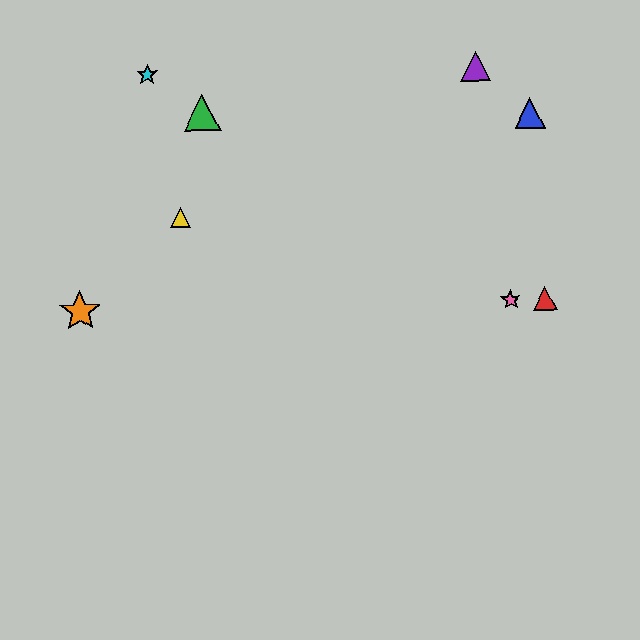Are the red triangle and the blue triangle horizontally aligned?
No, the red triangle is at y≈298 and the blue triangle is at y≈113.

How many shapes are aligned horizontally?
3 shapes (the red triangle, the orange star, the pink star) are aligned horizontally.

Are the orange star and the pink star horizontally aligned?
Yes, both are at y≈311.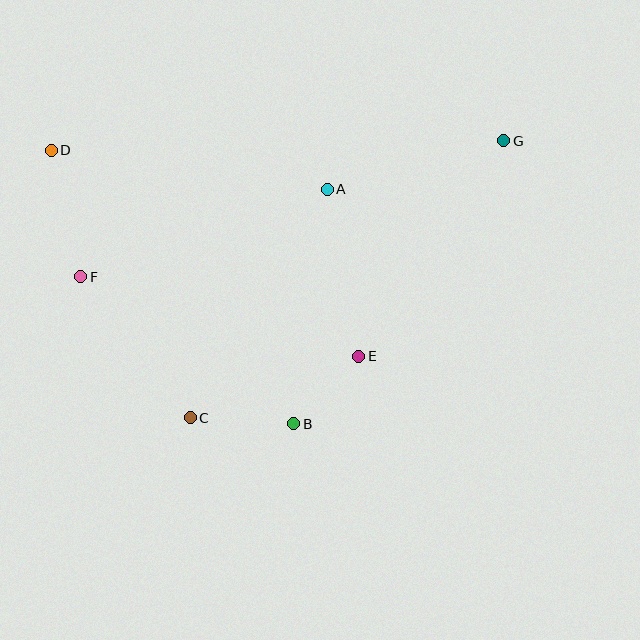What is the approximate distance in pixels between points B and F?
The distance between B and F is approximately 258 pixels.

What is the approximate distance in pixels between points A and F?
The distance between A and F is approximately 262 pixels.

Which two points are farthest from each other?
Points D and G are farthest from each other.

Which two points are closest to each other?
Points B and E are closest to each other.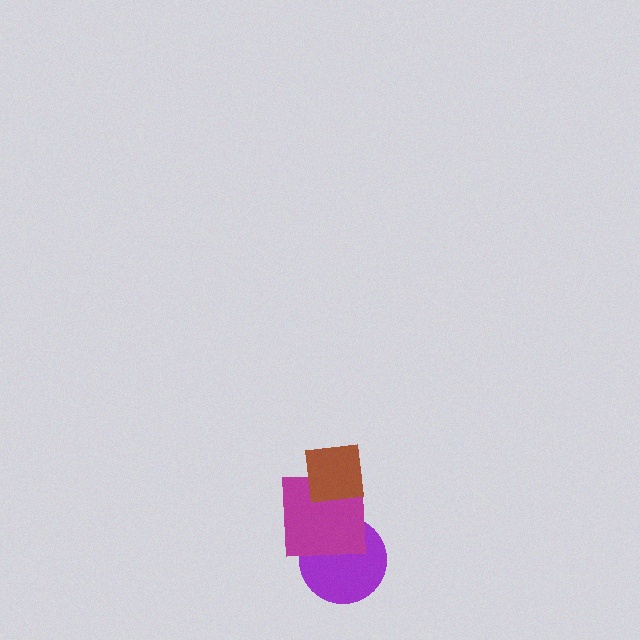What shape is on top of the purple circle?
The magenta square is on top of the purple circle.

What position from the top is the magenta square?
The magenta square is 2nd from the top.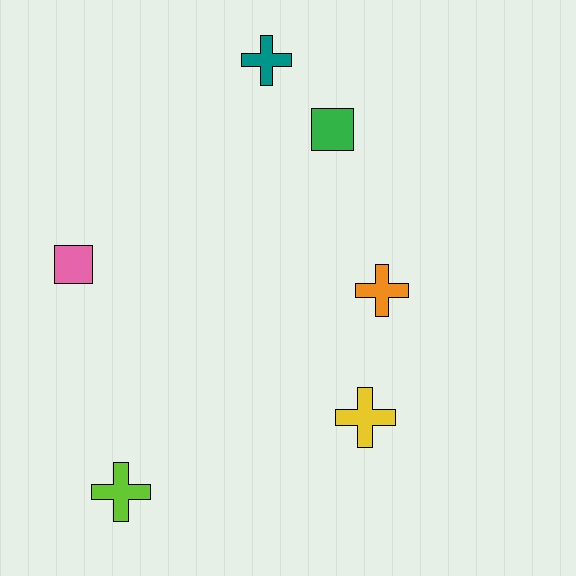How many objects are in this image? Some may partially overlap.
There are 6 objects.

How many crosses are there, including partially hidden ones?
There are 4 crosses.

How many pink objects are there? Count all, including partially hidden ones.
There is 1 pink object.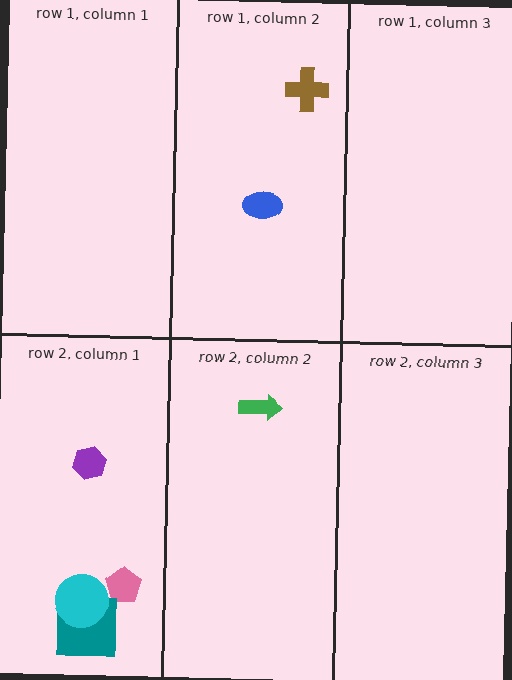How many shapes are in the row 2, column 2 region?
1.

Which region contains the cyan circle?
The row 2, column 1 region.